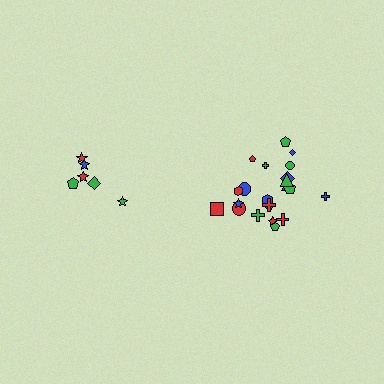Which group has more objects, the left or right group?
The right group.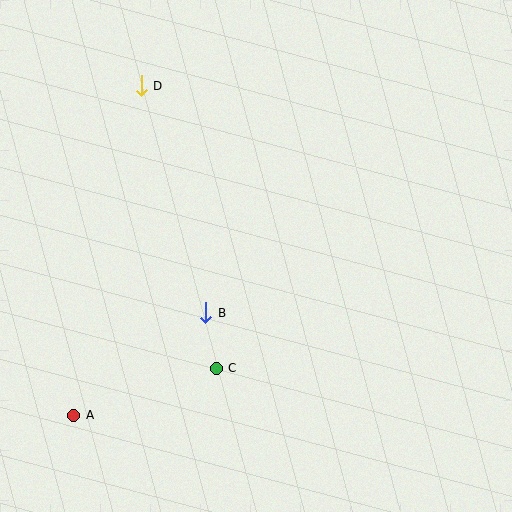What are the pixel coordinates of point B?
Point B is at (206, 313).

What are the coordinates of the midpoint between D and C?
The midpoint between D and C is at (179, 227).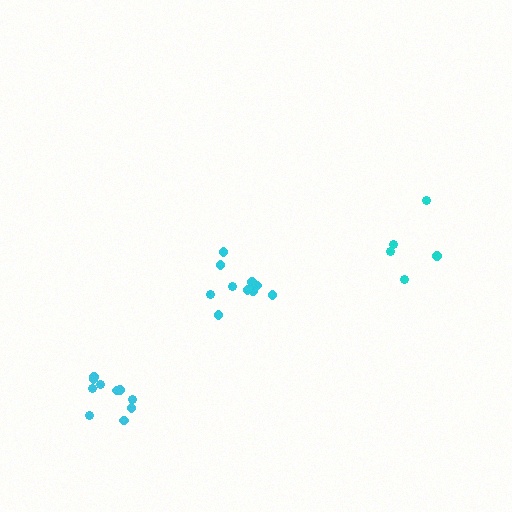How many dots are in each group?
Group 1: 10 dots, Group 2: 5 dots, Group 3: 10 dots (25 total).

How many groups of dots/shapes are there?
There are 3 groups.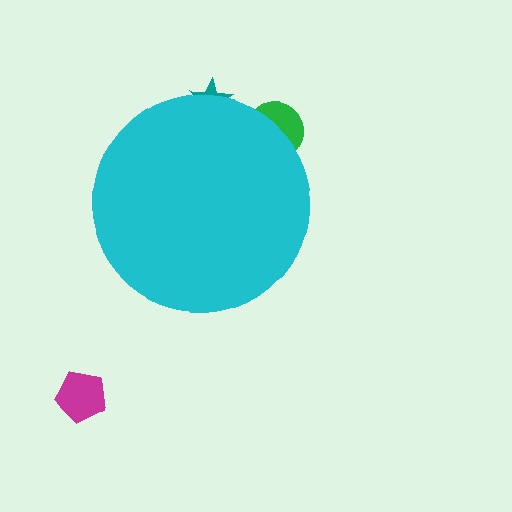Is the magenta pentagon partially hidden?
No, the magenta pentagon is fully visible.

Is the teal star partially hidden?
Yes, the teal star is partially hidden behind the cyan circle.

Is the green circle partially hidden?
Yes, the green circle is partially hidden behind the cyan circle.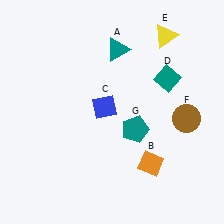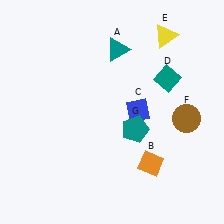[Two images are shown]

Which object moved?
The blue diamond (C) moved right.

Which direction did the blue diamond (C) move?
The blue diamond (C) moved right.